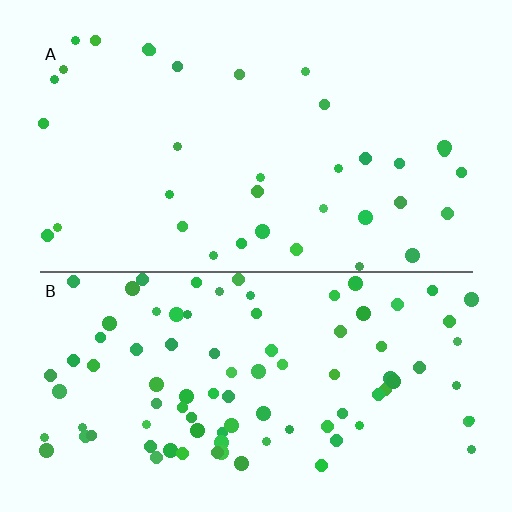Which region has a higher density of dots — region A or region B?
B (the bottom).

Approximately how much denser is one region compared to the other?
Approximately 2.6× — region B over region A.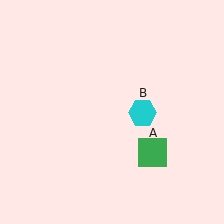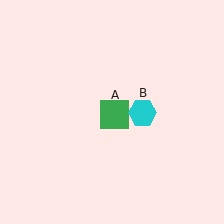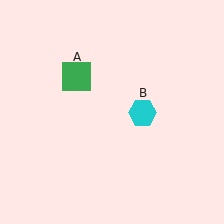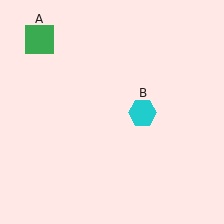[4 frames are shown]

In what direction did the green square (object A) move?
The green square (object A) moved up and to the left.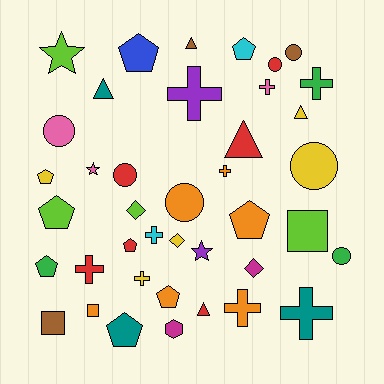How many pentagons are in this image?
There are 9 pentagons.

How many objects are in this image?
There are 40 objects.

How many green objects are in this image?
There are 3 green objects.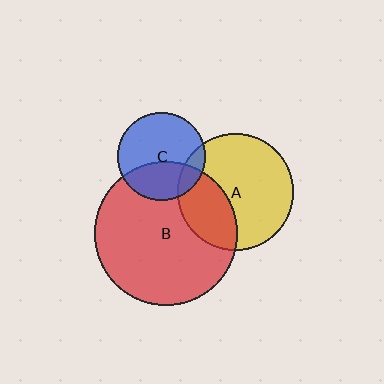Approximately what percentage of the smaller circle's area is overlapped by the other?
Approximately 30%.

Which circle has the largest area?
Circle B (red).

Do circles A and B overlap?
Yes.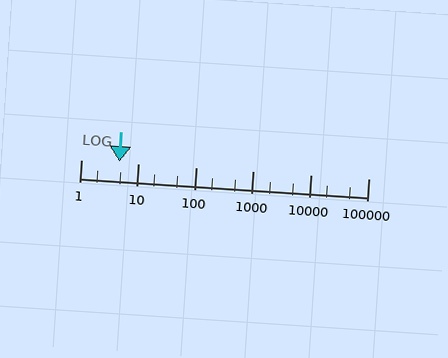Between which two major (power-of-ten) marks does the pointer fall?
The pointer is between 1 and 10.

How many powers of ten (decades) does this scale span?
The scale spans 5 decades, from 1 to 100000.